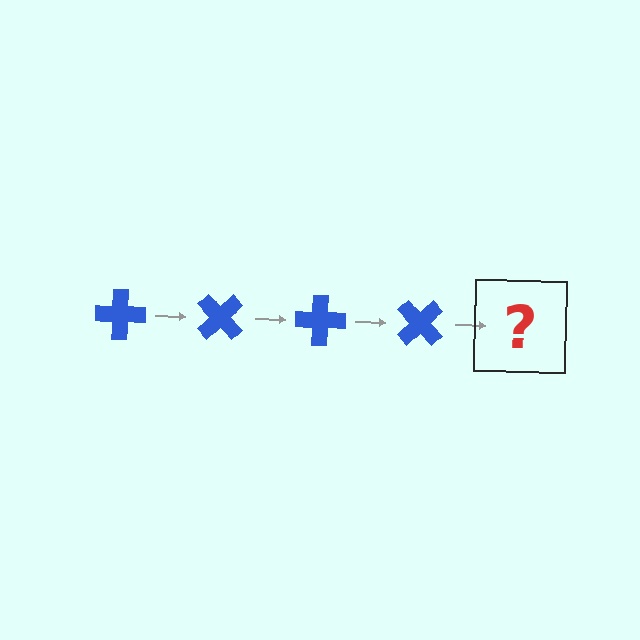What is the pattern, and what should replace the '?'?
The pattern is that the cross rotates 45 degrees each step. The '?' should be a blue cross rotated 180 degrees.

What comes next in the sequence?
The next element should be a blue cross rotated 180 degrees.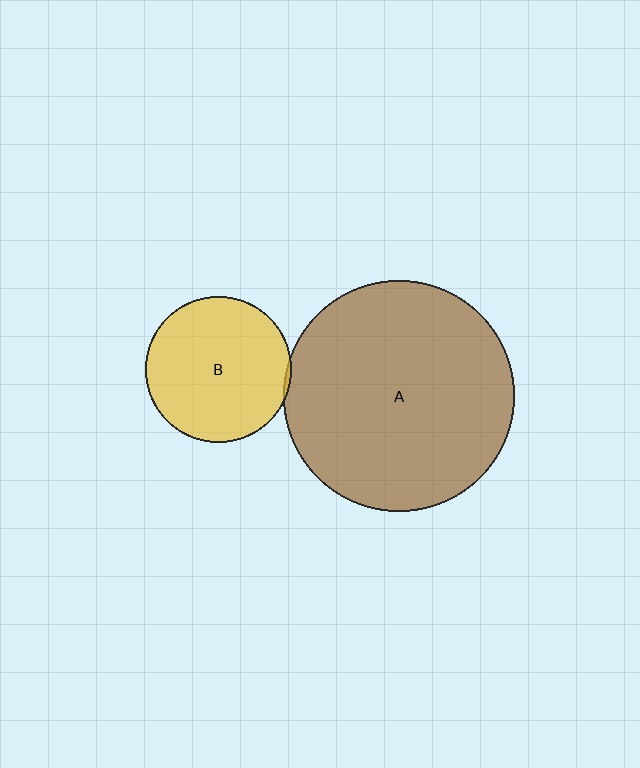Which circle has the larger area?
Circle A (brown).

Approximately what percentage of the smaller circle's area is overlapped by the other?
Approximately 5%.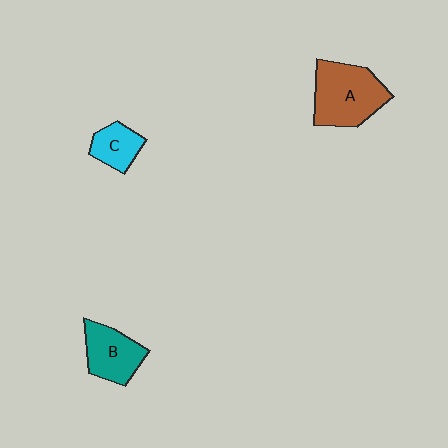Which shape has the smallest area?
Shape C (cyan).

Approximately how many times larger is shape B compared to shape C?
Approximately 1.5 times.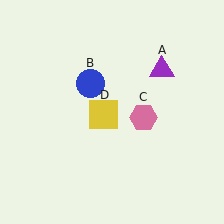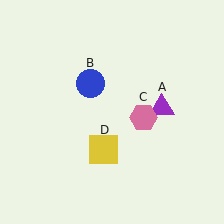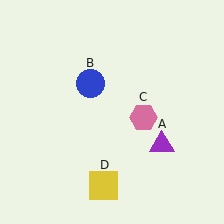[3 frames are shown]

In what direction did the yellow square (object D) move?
The yellow square (object D) moved down.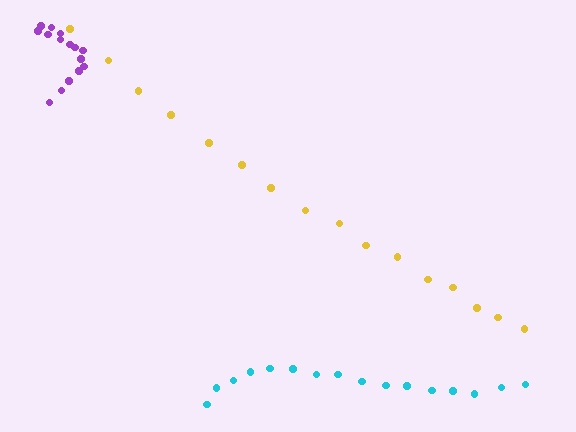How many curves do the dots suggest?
There are 3 distinct paths.